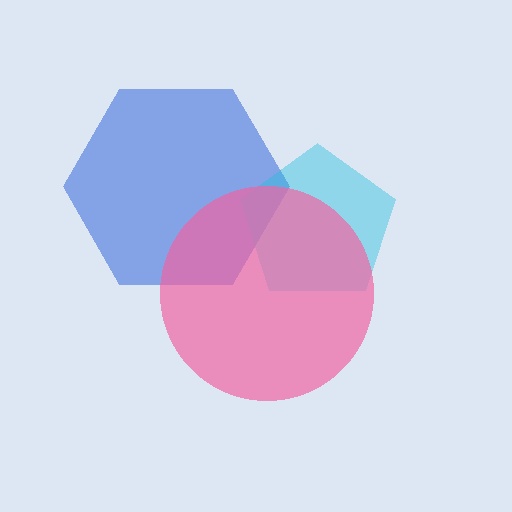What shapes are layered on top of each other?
The layered shapes are: a blue hexagon, a cyan pentagon, a pink circle.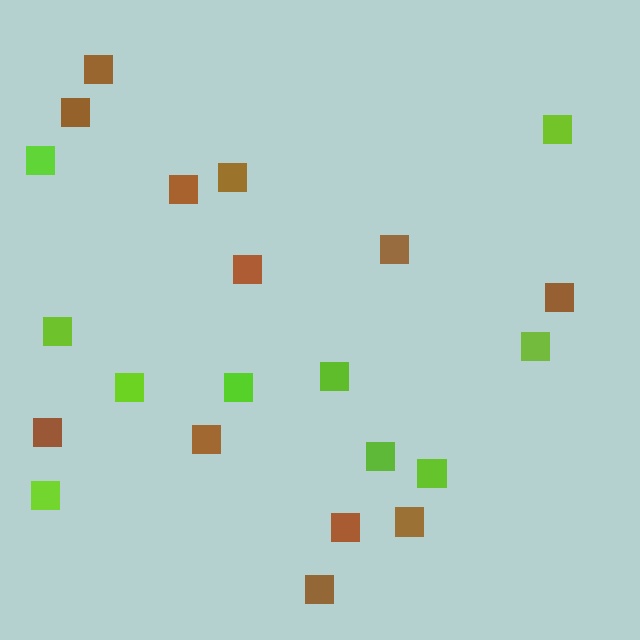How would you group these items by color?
There are 2 groups: one group of brown squares (12) and one group of lime squares (10).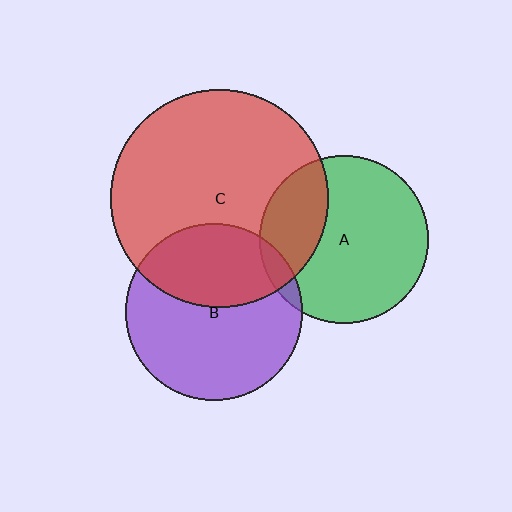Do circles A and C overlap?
Yes.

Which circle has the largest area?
Circle C (red).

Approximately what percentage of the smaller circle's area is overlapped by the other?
Approximately 25%.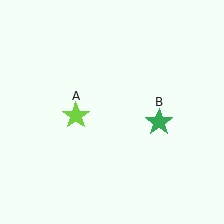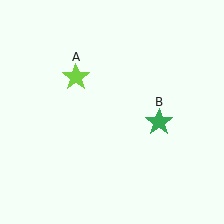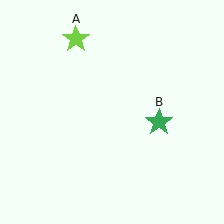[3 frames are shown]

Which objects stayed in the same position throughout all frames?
Green star (object B) remained stationary.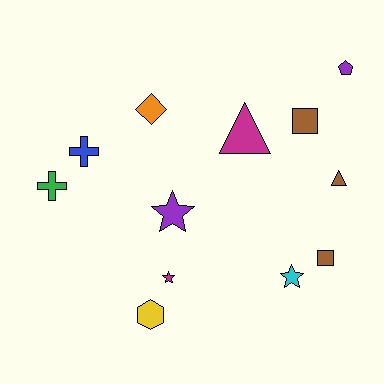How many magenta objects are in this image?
There are 2 magenta objects.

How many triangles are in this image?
There are 2 triangles.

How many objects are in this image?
There are 12 objects.